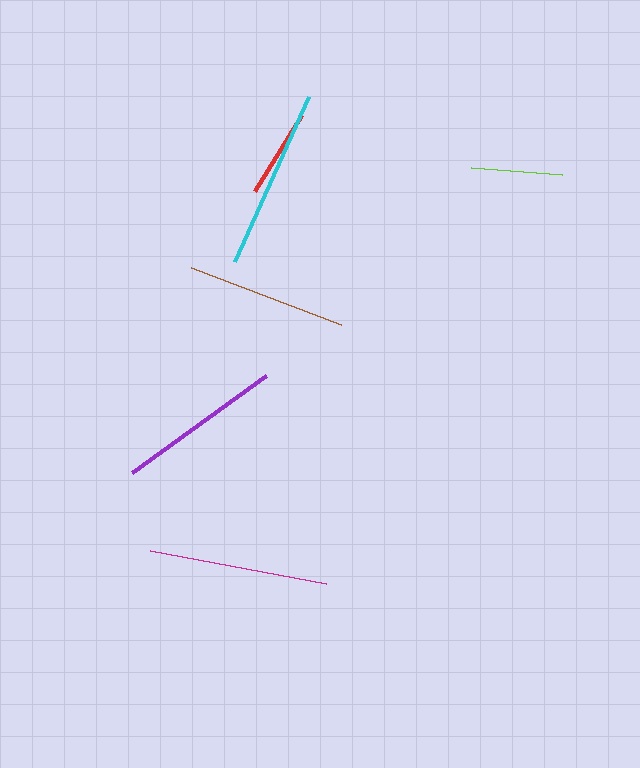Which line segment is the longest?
The cyan line is the longest at approximately 181 pixels.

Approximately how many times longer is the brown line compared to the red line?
The brown line is approximately 1.8 times the length of the red line.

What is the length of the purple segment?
The purple segment is approximately 166 pixels long.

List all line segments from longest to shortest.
From longest to shortest: cyan, magenta, purple, brown, lime, red.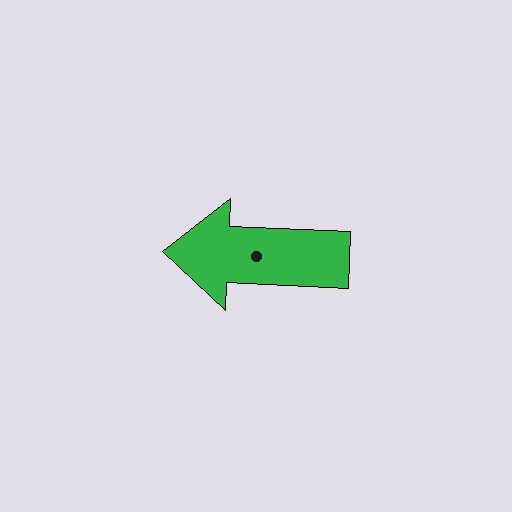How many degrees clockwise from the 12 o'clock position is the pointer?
Approximately 272 degrees.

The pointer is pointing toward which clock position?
Roughly 9 o'clock.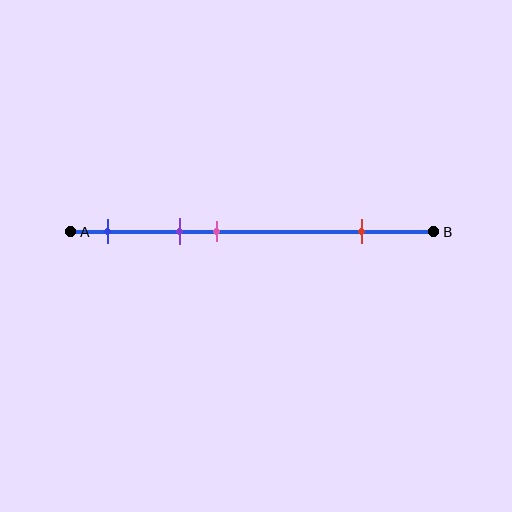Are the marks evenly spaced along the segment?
No, the marks are not evenly spaced.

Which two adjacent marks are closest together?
The purple and pink marks are the closest adjacent pair.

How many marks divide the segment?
There are 4 marks dividing the segment.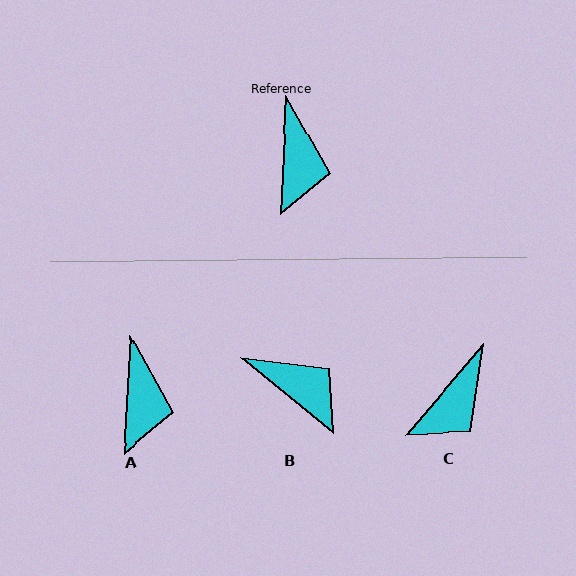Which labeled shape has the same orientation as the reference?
A.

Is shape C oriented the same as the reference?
No, it is off by about 37 degrees.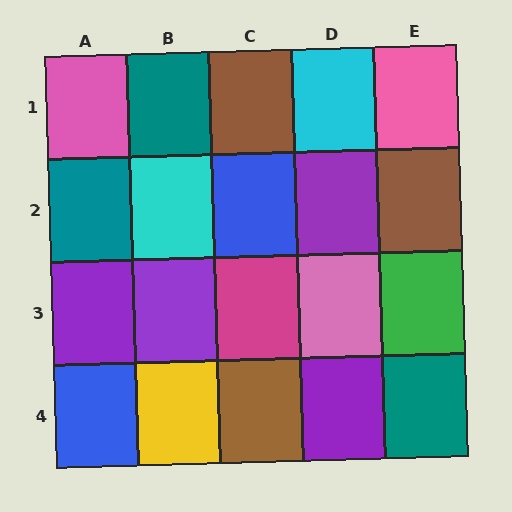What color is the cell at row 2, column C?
Blue.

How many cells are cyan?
2 cells are cyan.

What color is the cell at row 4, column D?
Purple.